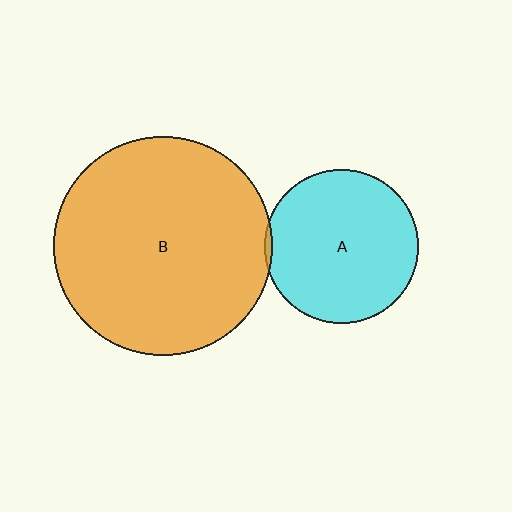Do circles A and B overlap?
Yes.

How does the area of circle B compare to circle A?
Approximately 2.0 times.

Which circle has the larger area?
Circle B (orange).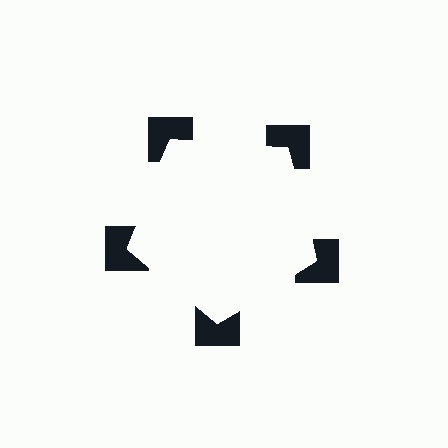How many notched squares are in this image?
There are 5 — one at each vertex of the illusory pentagon.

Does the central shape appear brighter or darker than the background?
It typically appears slightly brighter than the background, even though no actual brightness change is drawn.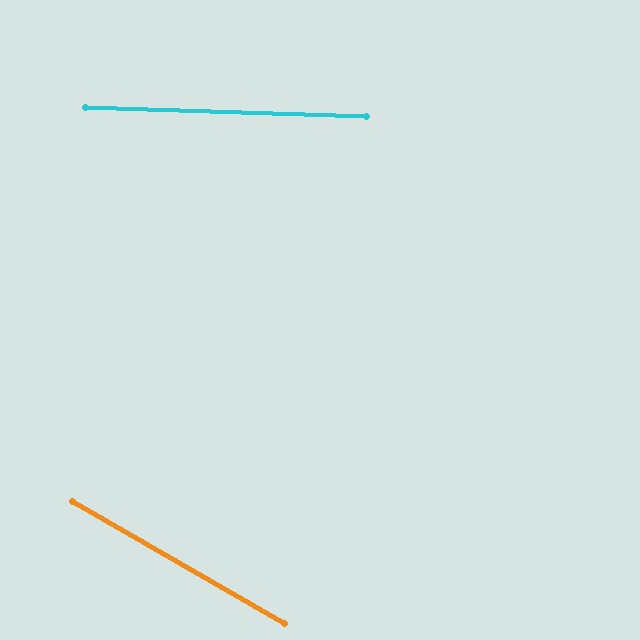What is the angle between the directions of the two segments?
Approximately 28 degrees.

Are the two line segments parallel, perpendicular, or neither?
Neither parallel nor perpendicular — they differ by about 28°.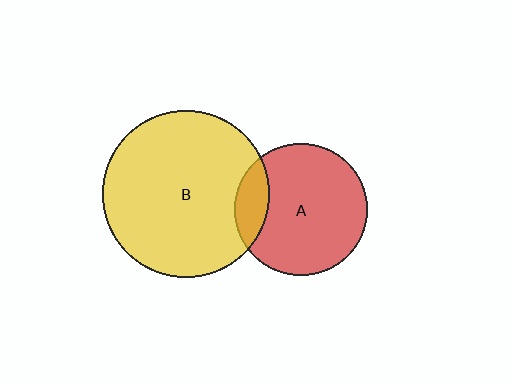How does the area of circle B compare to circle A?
Approximately 1.6 times.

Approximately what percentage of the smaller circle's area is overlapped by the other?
Approximately 15%.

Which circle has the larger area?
Circle B (yellow).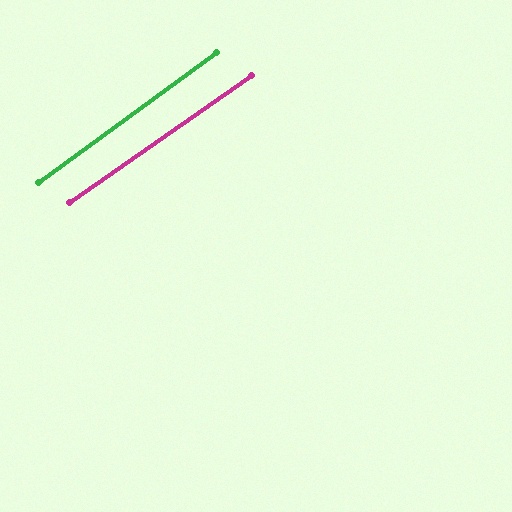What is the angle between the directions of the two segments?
Approximately 1 degree.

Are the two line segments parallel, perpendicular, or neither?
Parallel — their directions differ by only 1.5°.